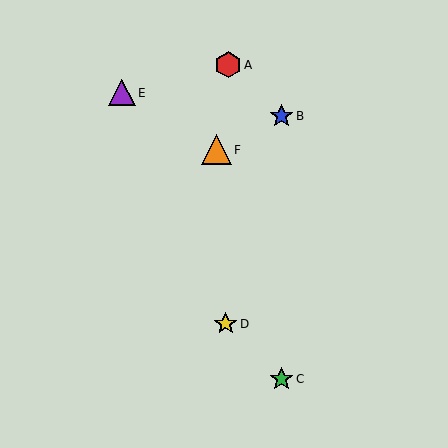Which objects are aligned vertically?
Objects B, C are aligned vertically.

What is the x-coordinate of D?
Object D is at x≈226.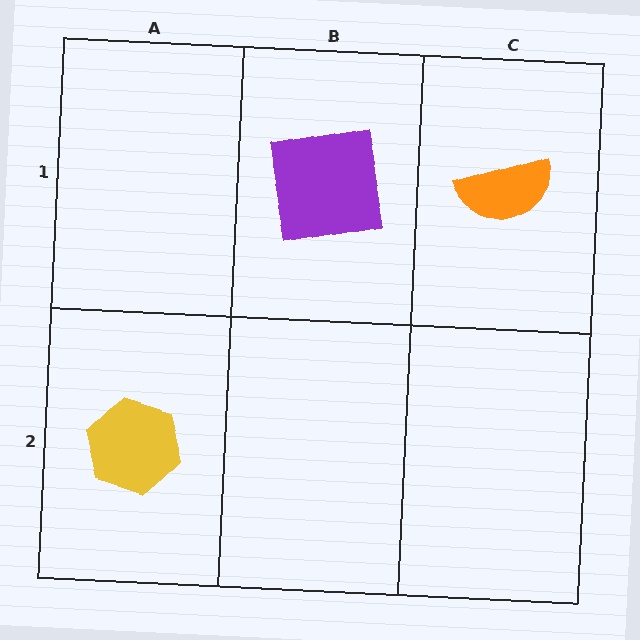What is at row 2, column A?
A yellow hexagon.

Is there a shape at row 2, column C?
No, that cell is empty.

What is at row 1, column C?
An orange semicircle.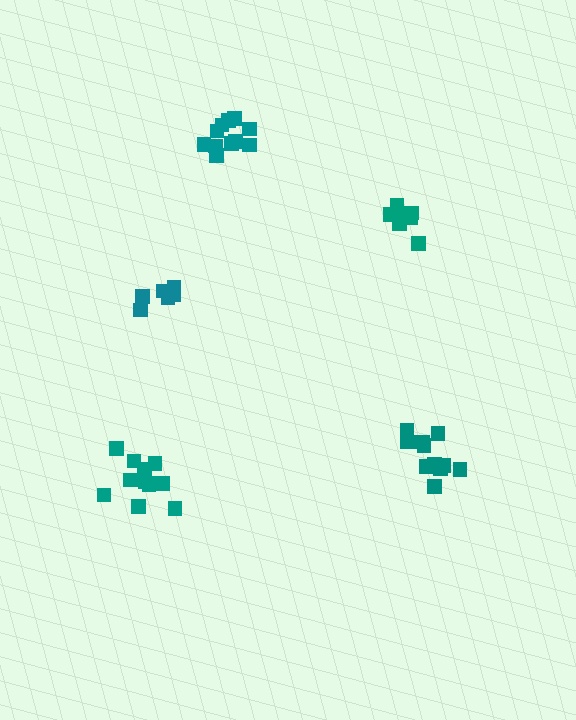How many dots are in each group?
Group 1: 11 dots, Group 2: 7 dots, Group 3: 11 dots, Group 4: 12 dots, Group 5: 6 dots (47 total).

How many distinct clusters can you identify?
There are 5 distinct clusters.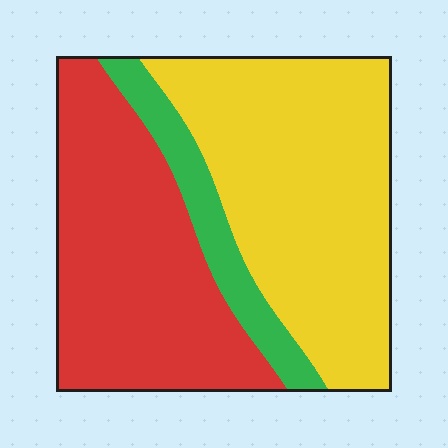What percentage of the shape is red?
Red covers roughly 40% of the shape.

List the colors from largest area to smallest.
From largest to smallest: yellow, red, green.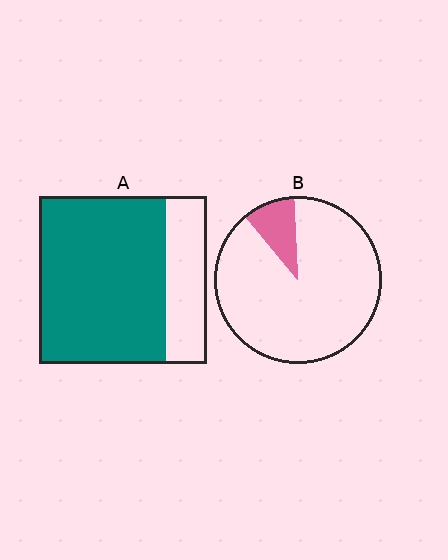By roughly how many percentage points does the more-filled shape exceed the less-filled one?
By roughly 65 percentage points (A over B).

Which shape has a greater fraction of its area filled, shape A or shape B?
Shape A.